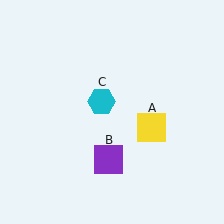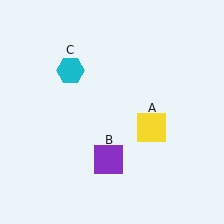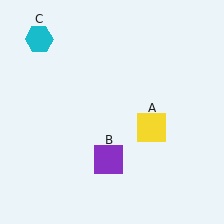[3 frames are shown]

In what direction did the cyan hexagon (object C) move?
The cyan hexagon (object C) moved up and to the left.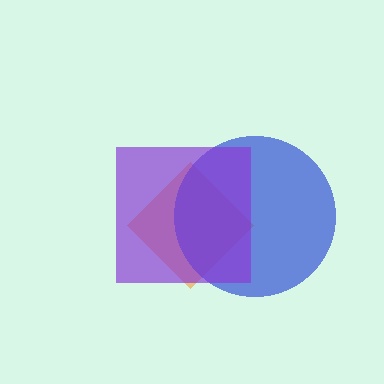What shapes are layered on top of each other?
The layered shapes are: an orange diamond, a blue circle, a purple square.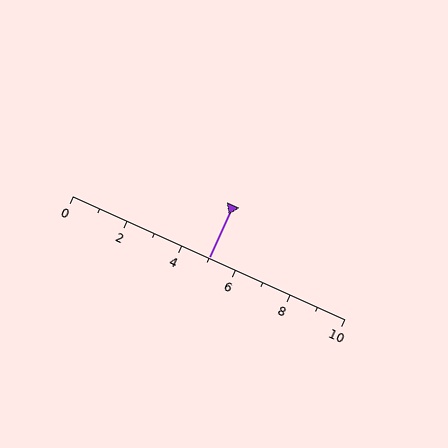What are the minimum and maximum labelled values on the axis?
The axis runs from 0 to 10.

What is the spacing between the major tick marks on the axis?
The major ticks are spaced 2 apart.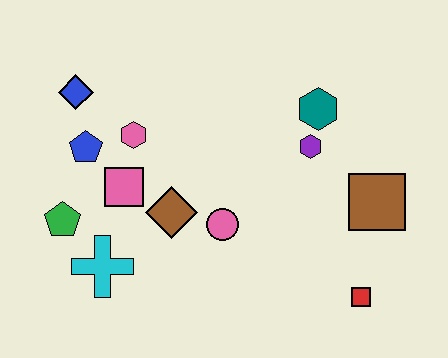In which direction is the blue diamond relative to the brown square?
The blue diamond is to the left of the brown square.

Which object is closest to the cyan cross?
The green pentagon is closest to the cyan cross.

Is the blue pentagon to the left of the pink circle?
Yes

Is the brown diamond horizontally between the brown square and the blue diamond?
Yes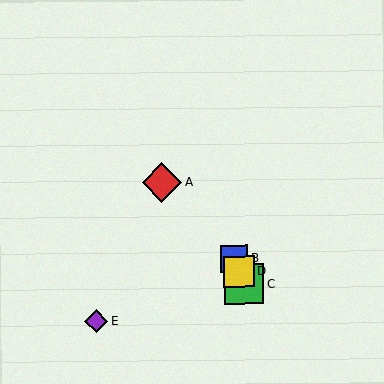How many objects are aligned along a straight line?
3 objects (B, C, D) are aligned along a straight line.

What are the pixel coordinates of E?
Object E is at (96, 321).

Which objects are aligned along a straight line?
Objects B, C, D are aligned along a straight line.